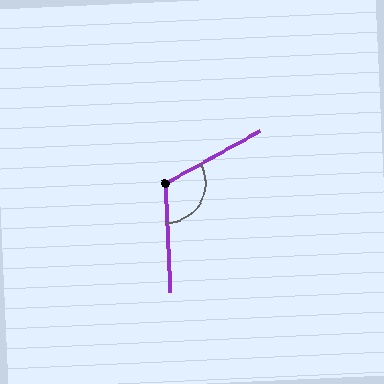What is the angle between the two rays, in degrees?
Approximately 117 degrees.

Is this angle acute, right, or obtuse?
It is obtuse.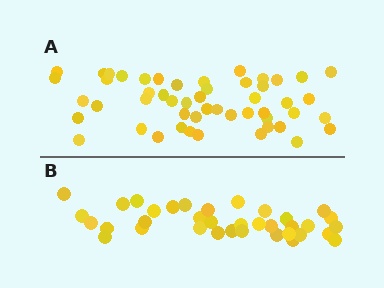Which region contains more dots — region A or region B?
Region A (the top region) has more dots.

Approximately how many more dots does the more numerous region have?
Region A has approximately 15 more dots than region B.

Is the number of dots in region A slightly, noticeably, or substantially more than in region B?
Region A has noticeably more, but not dramatically so. The ratio is roughly 1.4 to 1.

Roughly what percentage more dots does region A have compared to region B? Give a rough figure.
About 40% more.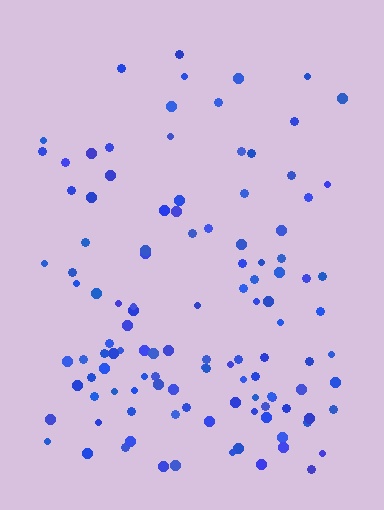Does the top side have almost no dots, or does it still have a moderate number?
Still a moderate number, just noticeably fewer than the bottom.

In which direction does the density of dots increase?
From top to bottom, with the bottom side densest.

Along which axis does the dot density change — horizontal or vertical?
Vertical.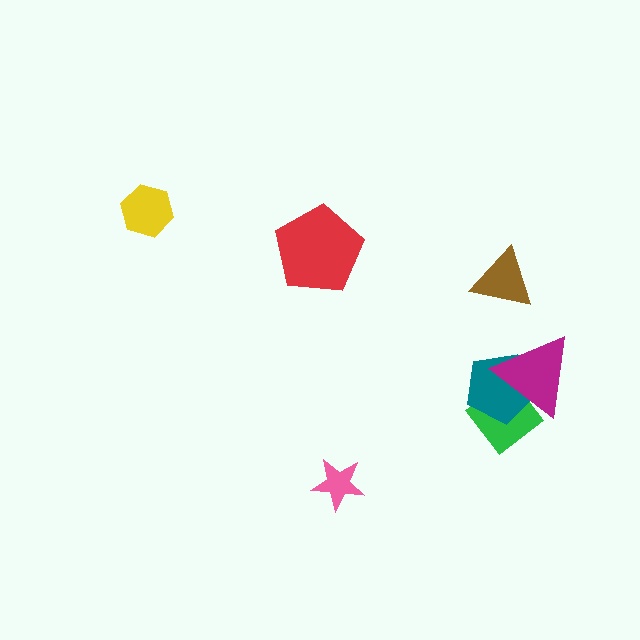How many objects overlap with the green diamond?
2 objects overlap with the green diamond.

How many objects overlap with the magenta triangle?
2 objects overlap with the magenta triangle.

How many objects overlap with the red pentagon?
0 objects overlap with the red pentagon.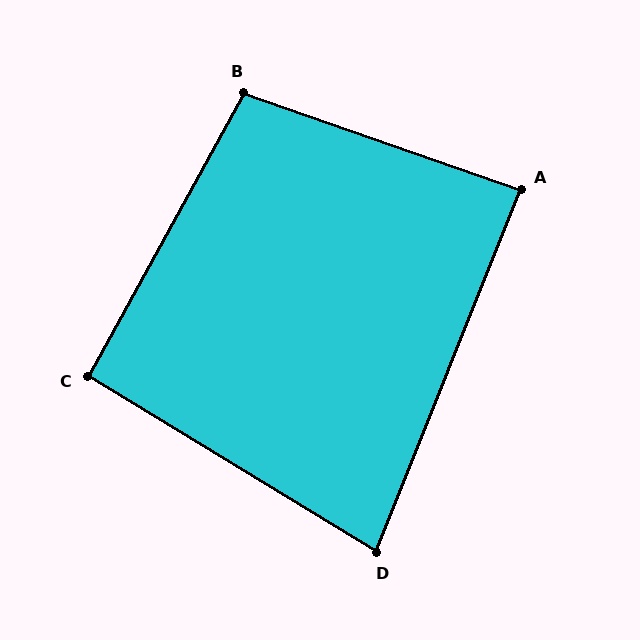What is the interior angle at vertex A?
Approximately 88 degrees (approximately right).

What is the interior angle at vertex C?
Approximately 92 degrees (approximately right).